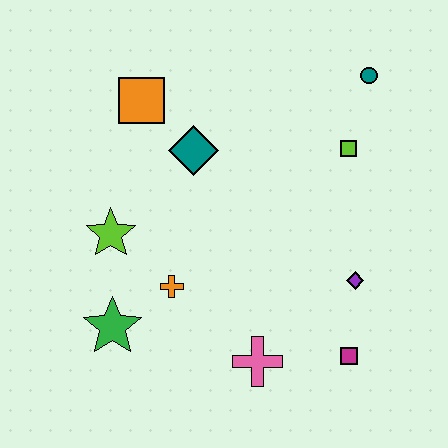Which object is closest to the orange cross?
The green star is closest to the orange cross.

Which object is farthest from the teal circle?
The green star is farthest from the teal circle.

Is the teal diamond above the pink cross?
Yes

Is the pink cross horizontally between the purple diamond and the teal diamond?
Yes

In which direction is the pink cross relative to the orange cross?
The pink cross is to the right of the orange cross.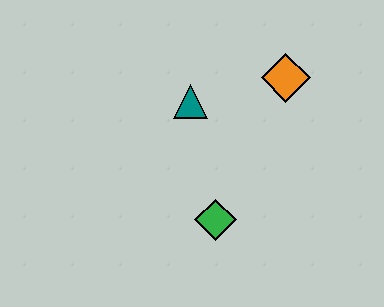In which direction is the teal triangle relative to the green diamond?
The teal triangle is above the green diamond.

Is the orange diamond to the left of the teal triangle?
No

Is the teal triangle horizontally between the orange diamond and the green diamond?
No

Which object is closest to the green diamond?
The teal triangle is closest to the green diamond.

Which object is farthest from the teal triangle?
The green diamond is farthest from the teal triangle.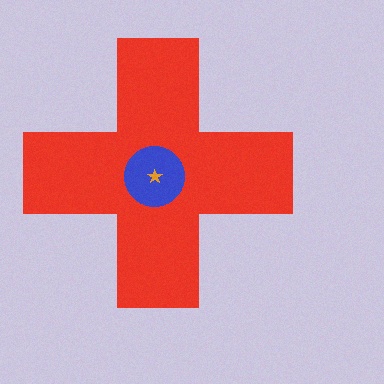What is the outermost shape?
The red cross.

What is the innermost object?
The orange star.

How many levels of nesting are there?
3.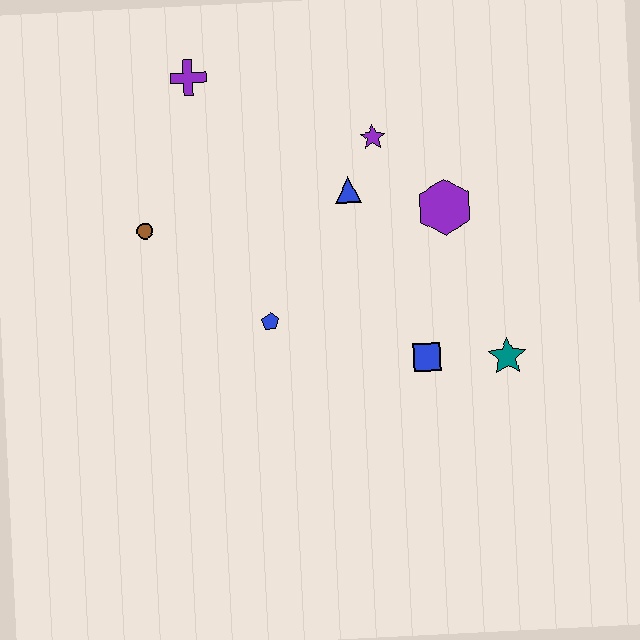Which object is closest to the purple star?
The blue triangle is closest to the purple star.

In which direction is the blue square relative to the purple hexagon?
The blue square is below the purple hexagon.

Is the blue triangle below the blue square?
No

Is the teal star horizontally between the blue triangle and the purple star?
No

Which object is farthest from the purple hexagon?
The brown circle is farthest from the purple hexagon.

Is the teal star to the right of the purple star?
Yes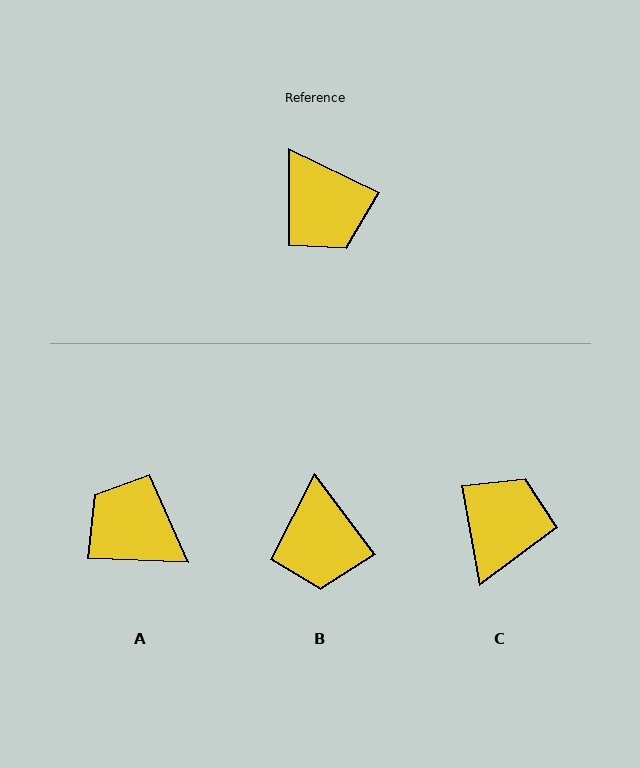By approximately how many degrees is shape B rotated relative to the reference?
Approximately 27 degrees clockwise.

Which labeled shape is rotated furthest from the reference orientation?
A, about 156 degrees away.